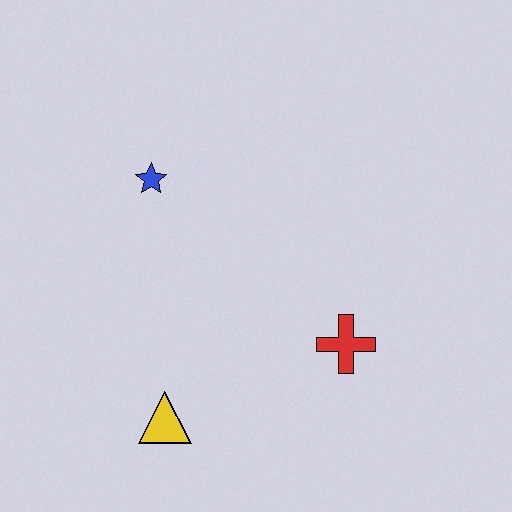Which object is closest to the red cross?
The yellow triangle is closest to the red cross.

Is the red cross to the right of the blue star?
Yes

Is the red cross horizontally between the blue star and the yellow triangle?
No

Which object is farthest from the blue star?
The red cross is farthest from the blue star.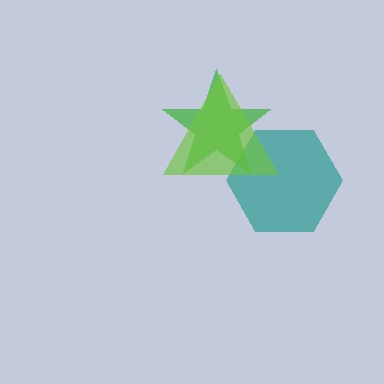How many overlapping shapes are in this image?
There are 3 overlapping shapes in the image.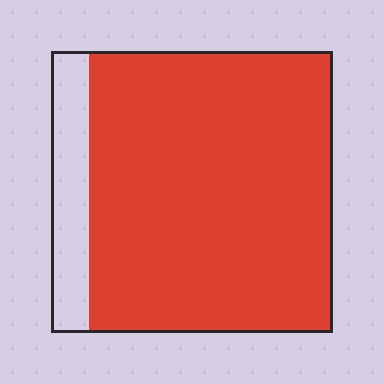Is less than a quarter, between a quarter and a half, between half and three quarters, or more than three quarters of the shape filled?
More than three quarters.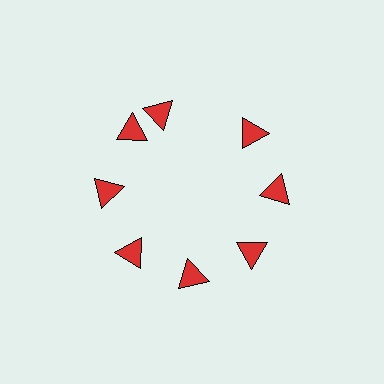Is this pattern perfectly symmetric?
No. The 8 red triangles are arranged in a ring, but one element near the 12 o'clock position is rotated out of alignment along the ring, breaking the 8-fold rotational symmetry.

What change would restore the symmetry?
The symmetry would be restored by rotating it back into even spacing with its neighbors so that all 8 triangles sit at equal angles and equal distance from the center.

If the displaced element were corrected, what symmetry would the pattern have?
It would have 8-fold rotational symmetry — the pattern would map onto itself every 45 degrees.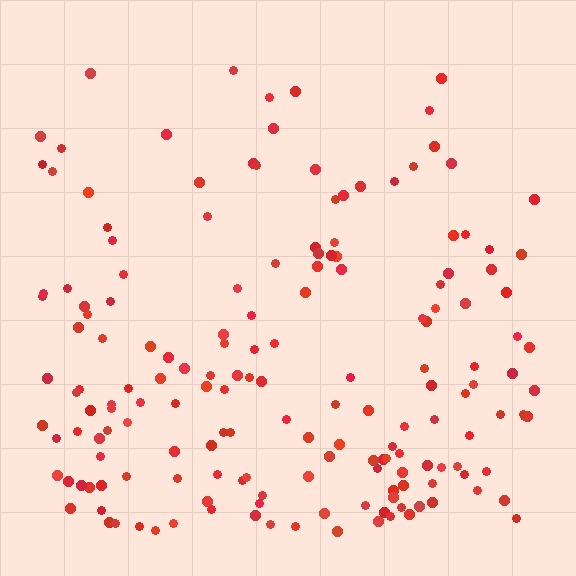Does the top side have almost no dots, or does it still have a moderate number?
Still a moderate number, just noticeably fewer than the bottom.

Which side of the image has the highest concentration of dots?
The bottom.